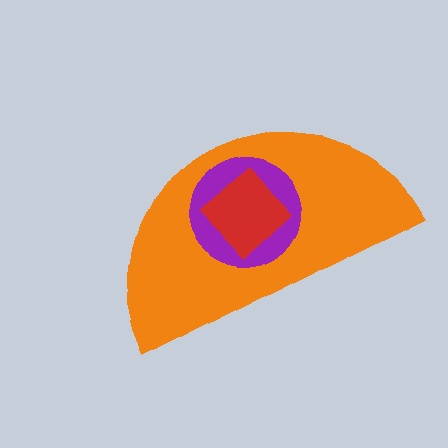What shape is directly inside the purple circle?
The red diamond.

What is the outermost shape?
The orange semicircle.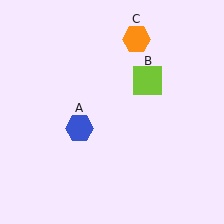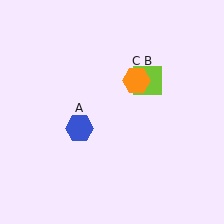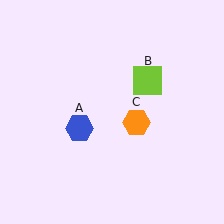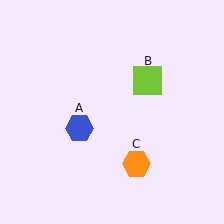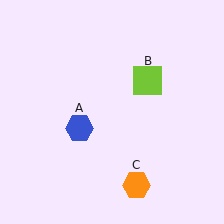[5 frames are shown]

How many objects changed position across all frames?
1 object changed position: orange hexagon (object C).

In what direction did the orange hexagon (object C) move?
The orange hexagon (object C) moved down.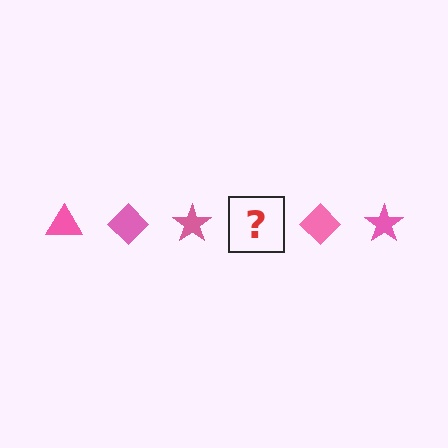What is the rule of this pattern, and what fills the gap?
The rule is that the pattern cycles through triangle, diamond, star shapes in pink. The gap should be filled with a pink triangle.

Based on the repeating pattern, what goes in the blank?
The blank should be a pink triangle.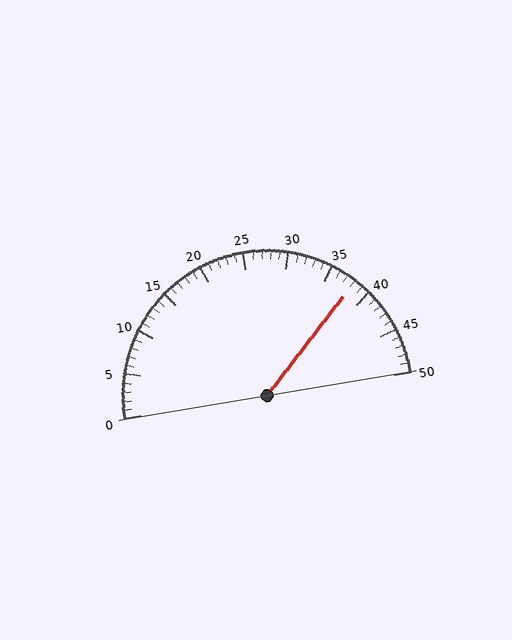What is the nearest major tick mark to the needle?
The nearest major tick mark is 40.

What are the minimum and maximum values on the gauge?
The gauge ranges from 0 to 50.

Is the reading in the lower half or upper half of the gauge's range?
The reading is in the upper half of the range (0 to 50).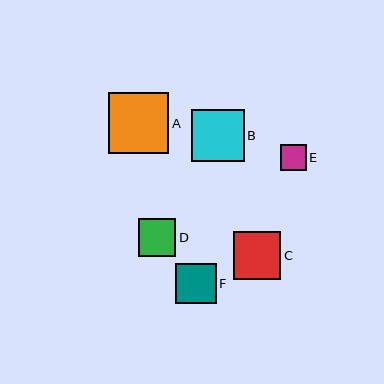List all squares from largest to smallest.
From largest to smallest: A, B, C, F, D, E.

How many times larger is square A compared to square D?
Square A is approximately 1.6 times the size of square D.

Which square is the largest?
Square A is the largest with a size of approximately 61 pixels.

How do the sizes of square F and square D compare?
Square F and square D are approximately the same size.